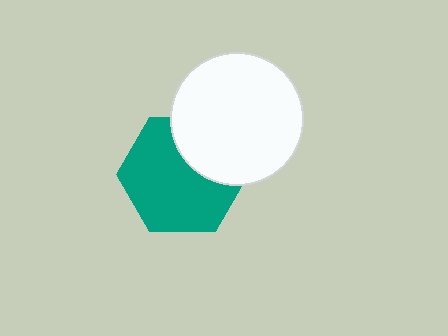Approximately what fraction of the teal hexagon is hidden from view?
Roughly 30% of the teal hexagon is hidden behind the white circle.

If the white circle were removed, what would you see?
You would see the complete teal hexagon.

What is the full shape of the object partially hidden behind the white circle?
The partially hidden object is a teal hexagon.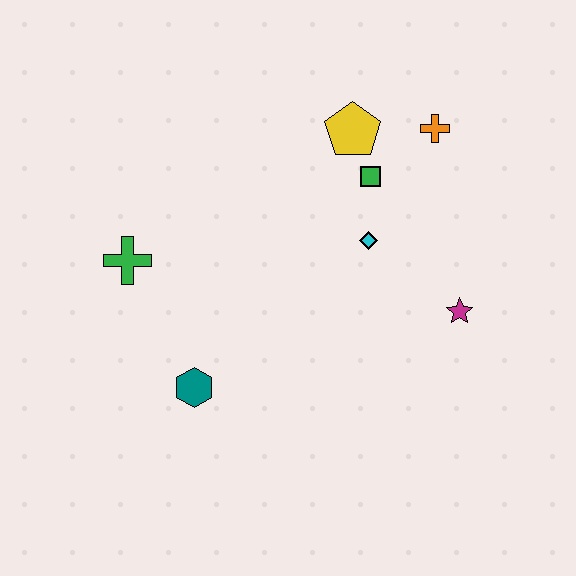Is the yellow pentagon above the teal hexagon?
Yes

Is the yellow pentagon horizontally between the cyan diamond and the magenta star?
No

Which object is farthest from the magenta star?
The green cross is farthest from the magenta star.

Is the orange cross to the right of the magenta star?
No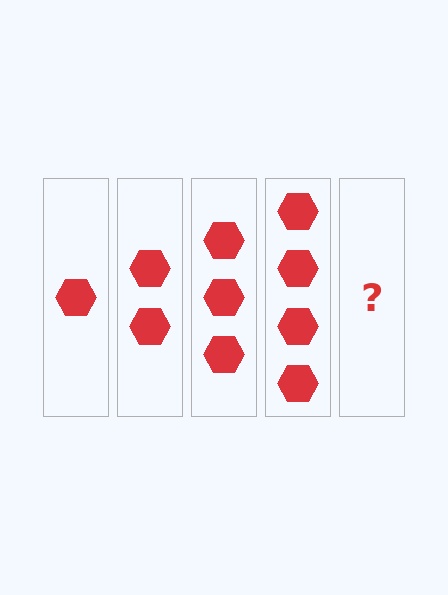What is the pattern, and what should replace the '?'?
The pattern is that each step adds one more hexagon. The '?' should be 5 hexagons.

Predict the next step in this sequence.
The next step is 5 hexagons.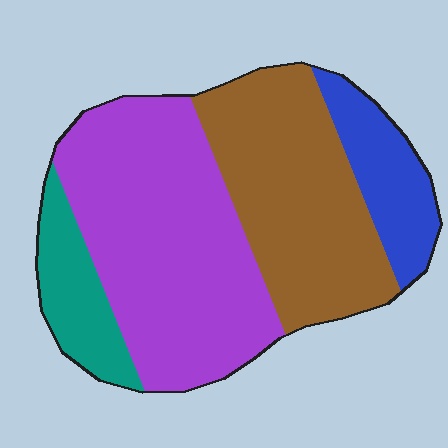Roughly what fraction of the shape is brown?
Brown takes up about one third (1/3) of the shape.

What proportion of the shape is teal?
Teal covers roughly 10% of the shape.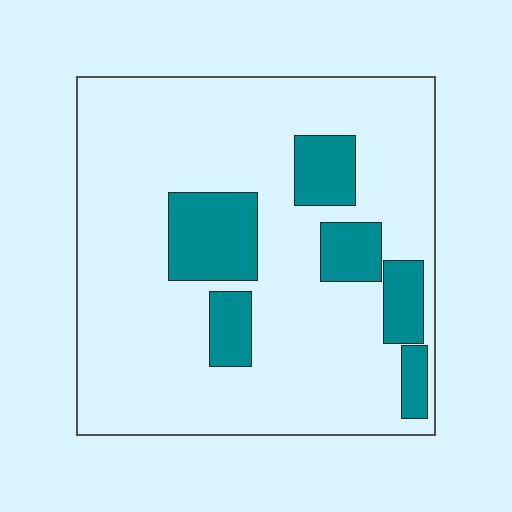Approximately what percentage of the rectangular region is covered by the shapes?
Approximately 20%.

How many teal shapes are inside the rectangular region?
6.